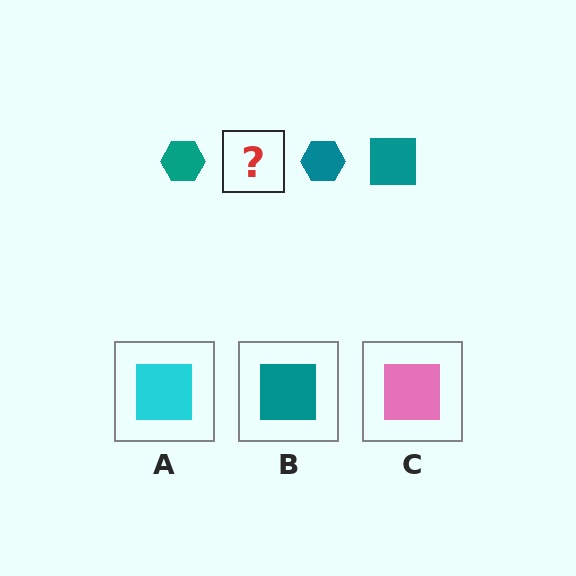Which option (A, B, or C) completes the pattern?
B.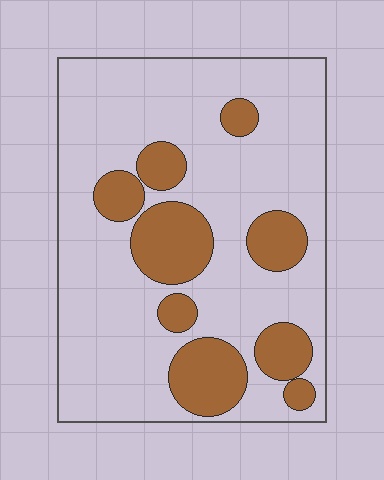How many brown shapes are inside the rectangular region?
9.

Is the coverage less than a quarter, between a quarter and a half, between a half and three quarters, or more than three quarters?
Less than a quarter.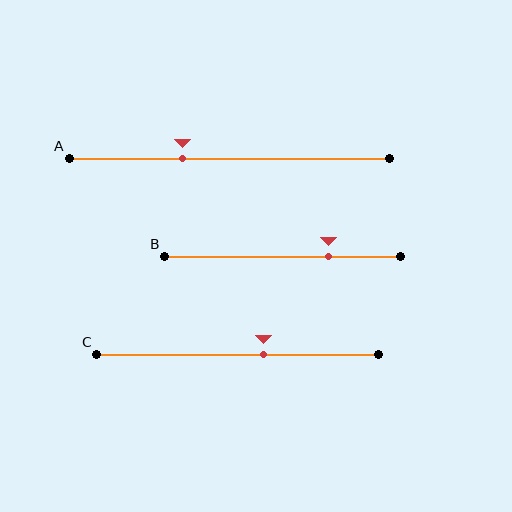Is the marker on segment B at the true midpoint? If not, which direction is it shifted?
No, the marker on segment B is shifted to the right by about 20% of the segment length.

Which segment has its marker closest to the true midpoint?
Segment C has its marker closest to the true midpoint.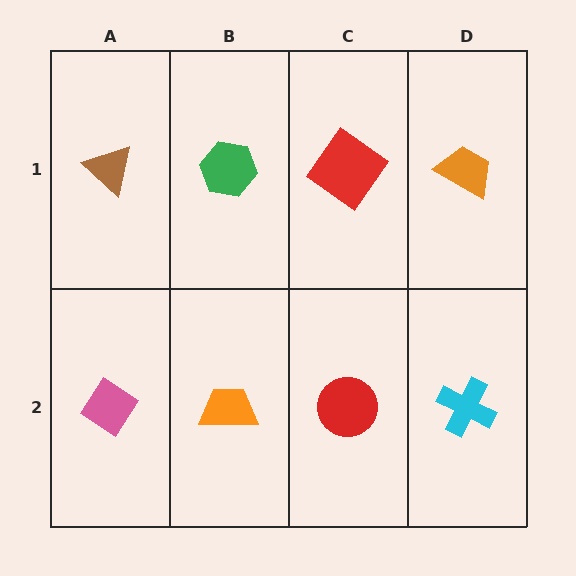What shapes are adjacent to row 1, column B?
An orange trapezoid (row 2, column B), a brown triangle (row 1, column A), a red diamond (row 1, column C).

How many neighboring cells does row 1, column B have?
3.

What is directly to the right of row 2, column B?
A red circle.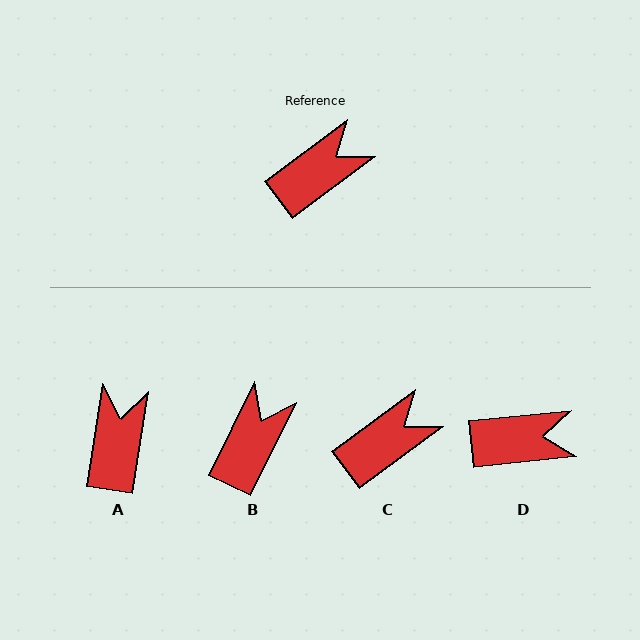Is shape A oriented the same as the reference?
No, it is off by about 44 degrees.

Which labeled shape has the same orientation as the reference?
C.